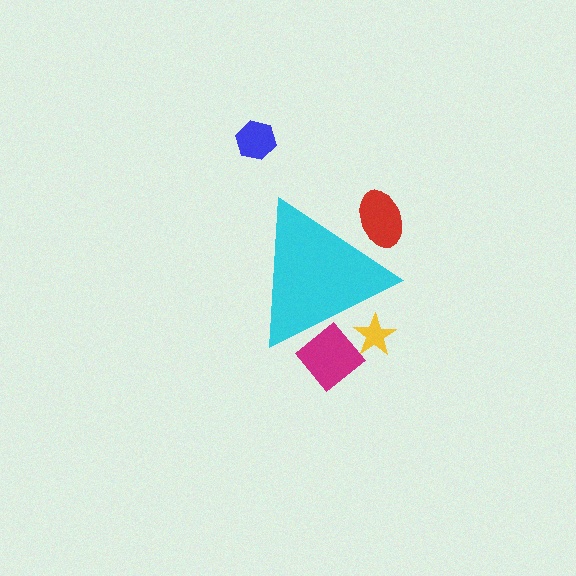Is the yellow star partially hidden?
Yes, the yellow star is partially hidden behind the cyan triangle.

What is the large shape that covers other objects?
A cyan triangle.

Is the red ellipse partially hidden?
Yes, the red ellipse is partially hidden behind the cyan triangle.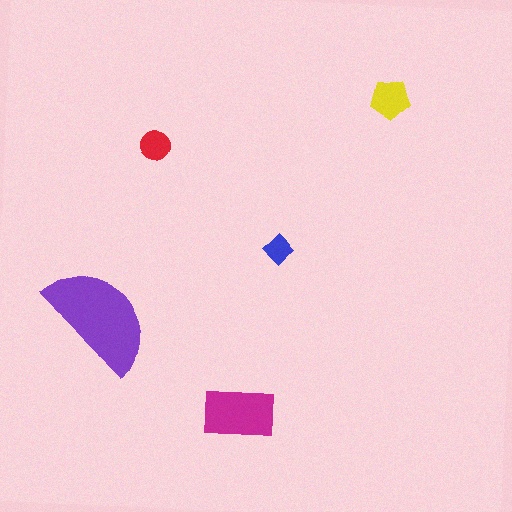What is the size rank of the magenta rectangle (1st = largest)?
2nd.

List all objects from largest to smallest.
The purple semicircle, the magenta rectangle, the yellow pentagon, the red circle, the blue diamond.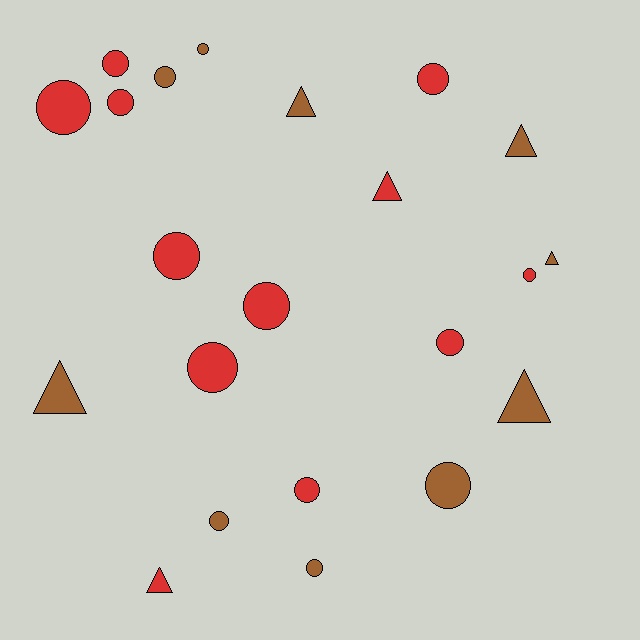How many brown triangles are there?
There are 5 brown triangles.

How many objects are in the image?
There are 22 objects.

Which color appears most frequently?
Red, with 12 objects.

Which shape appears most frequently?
Circle, with 15 objects.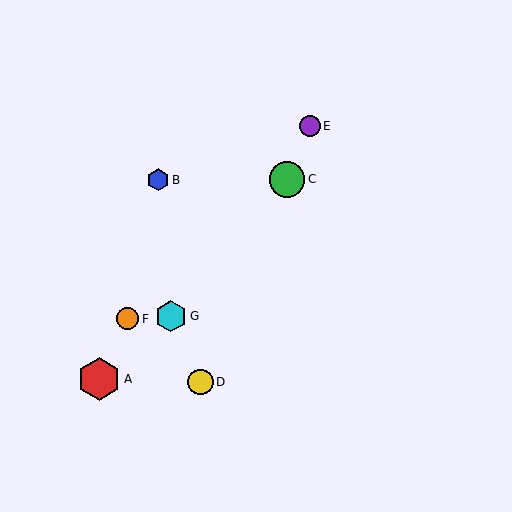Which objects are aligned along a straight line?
Objects C, D, E are aligned along a straight line.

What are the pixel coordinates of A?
Object A is at (99, 379).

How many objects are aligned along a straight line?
3 objects (C, D, E) are aligned along a straight line.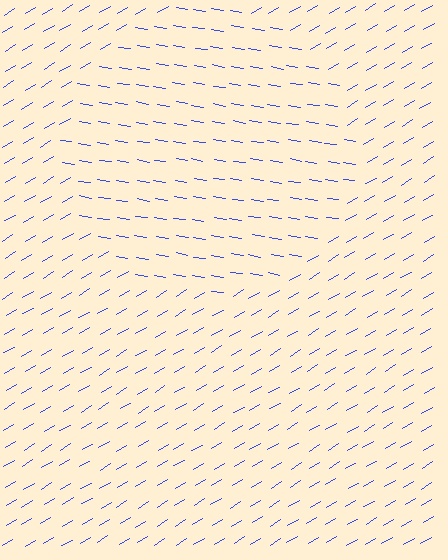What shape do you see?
I see a circle.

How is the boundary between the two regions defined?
The boundary is defined purely by a change in line orientation (approximately 40 degrees difference). All lines are the same color and thickness.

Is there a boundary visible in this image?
Yes, there is a texture boundary formed by a change in line orientation.